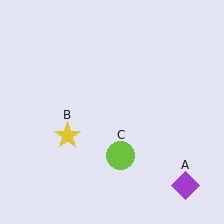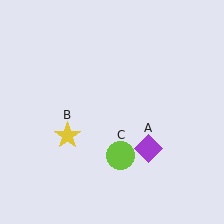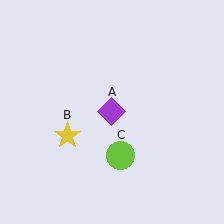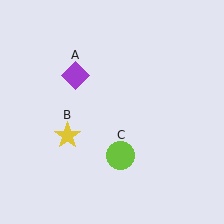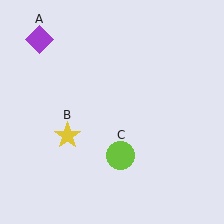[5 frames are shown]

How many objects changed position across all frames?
1 object changed position: purple diamond (object A).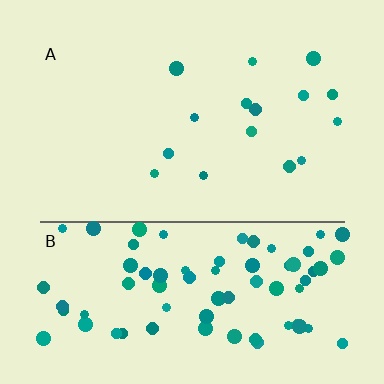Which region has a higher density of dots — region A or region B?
B (the bottom).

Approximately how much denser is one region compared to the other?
Approximately 5.2× — region B over region A.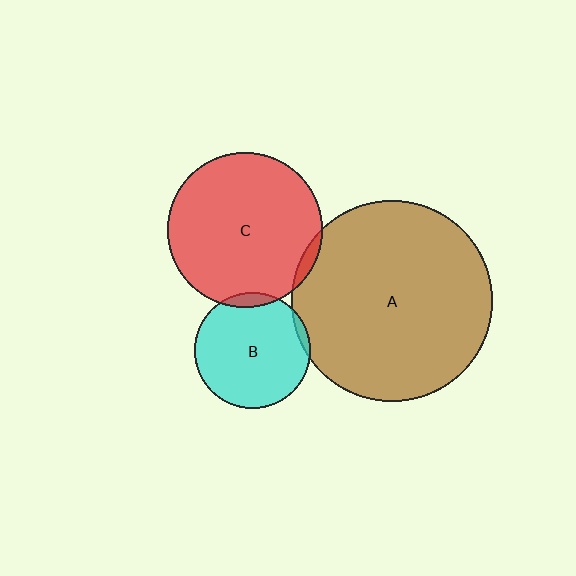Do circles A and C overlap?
Yes.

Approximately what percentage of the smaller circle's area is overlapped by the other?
Approximately 5%.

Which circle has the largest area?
Circle A (brown).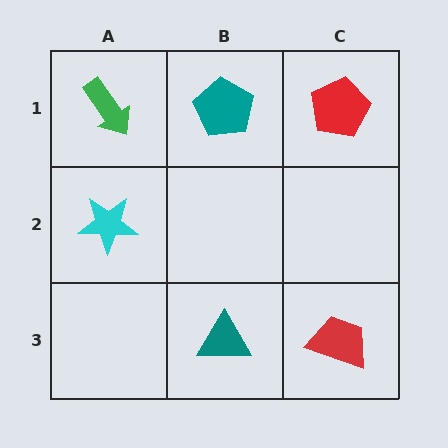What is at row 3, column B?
A teal triangle.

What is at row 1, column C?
A red pentagon.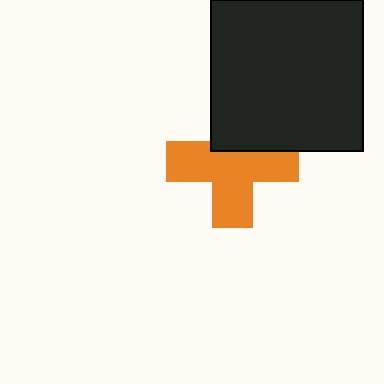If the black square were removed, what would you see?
You would see the complete orange cross.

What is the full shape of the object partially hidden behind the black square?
The partially hidden object is an orange cross.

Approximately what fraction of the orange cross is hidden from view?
Roughly 31% of the orange cross is hidden behind the black square.